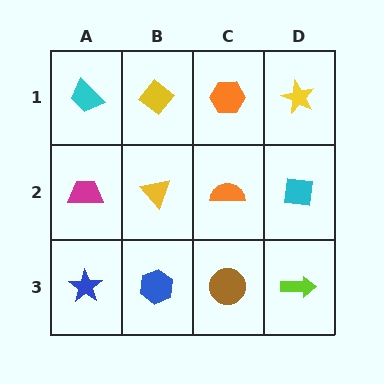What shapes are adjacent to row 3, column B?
A yellow triangle (row 2, column B), a blue star (row 3, column A), a brown circle (row 3, column C).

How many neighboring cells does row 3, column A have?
2.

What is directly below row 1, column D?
A cyan square.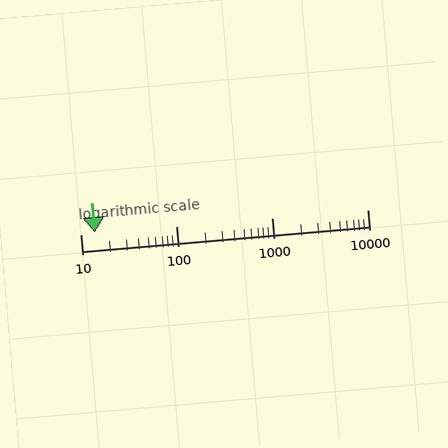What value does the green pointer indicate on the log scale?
The pointer indicates approximately 14.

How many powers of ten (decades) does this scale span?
The scale spans 3 decades, from 10 to 10000.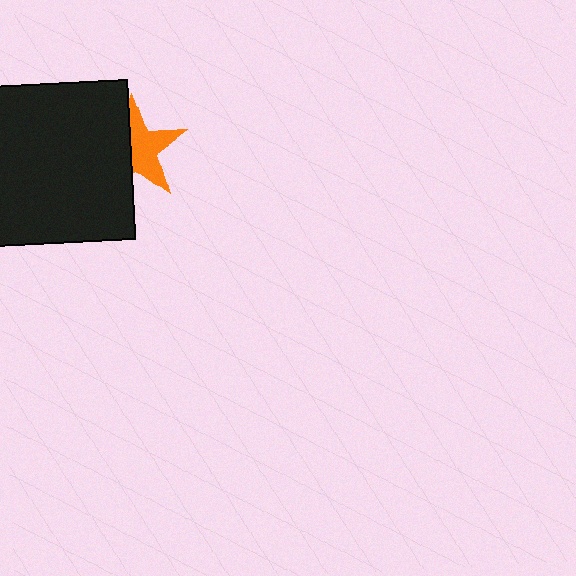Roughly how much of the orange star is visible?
About half of it is visible (roughly 55%).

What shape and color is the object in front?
The object in front is a black square.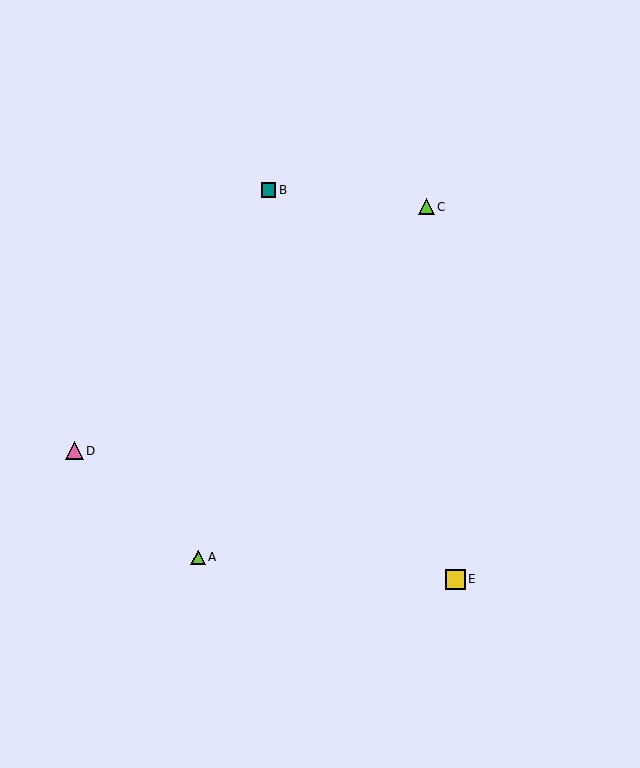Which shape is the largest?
The yellow square (labeled E) is the largest.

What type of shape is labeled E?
Shape E is a yellow square.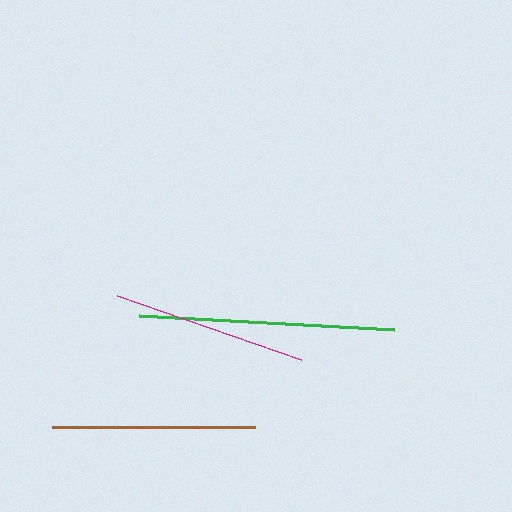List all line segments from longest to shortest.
From longest to shortest: green, brown, magenta.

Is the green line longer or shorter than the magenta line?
The green line is longer than the magenta line.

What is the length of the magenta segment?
The magenta segment is approximately 195 pixels long.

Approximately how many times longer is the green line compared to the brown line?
The green line is approximately 1.3 times the length of the brown line.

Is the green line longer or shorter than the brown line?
The green line is longer than the brown line.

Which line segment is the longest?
The green line is the longest at approximately 256 pixels.